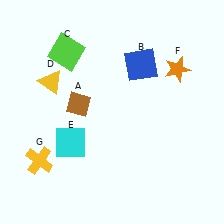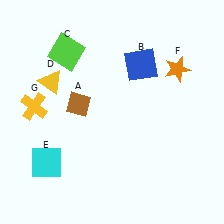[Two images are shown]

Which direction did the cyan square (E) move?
The cyan square (E) moved left.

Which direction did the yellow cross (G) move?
The yellow cross (G) moved up.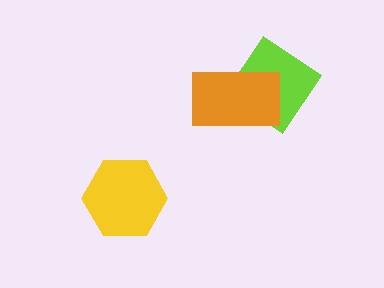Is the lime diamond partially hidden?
Yes, it is partially covered by another shape.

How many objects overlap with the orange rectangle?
1 object overlaps with the orange rectangle.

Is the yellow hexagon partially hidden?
No, no other shape covers it.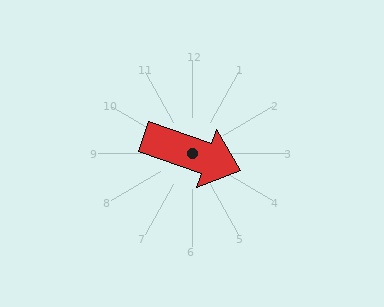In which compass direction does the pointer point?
East.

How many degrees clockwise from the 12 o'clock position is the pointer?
Approximately 109 degrees.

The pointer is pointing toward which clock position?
Roughly 4 o'clock.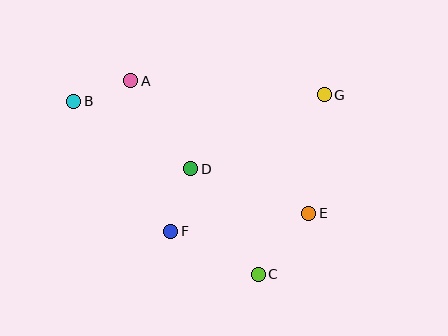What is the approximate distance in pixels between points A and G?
The distance between A and G is approximately 194 pixels.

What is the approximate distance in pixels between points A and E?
The distance between A and E is approximately 222 pixels.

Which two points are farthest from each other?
Points B and E are farthest from each other.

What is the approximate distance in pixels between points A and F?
The distance between A and F is approximately 156 pixels.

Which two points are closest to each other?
Points A and B are closest to each other.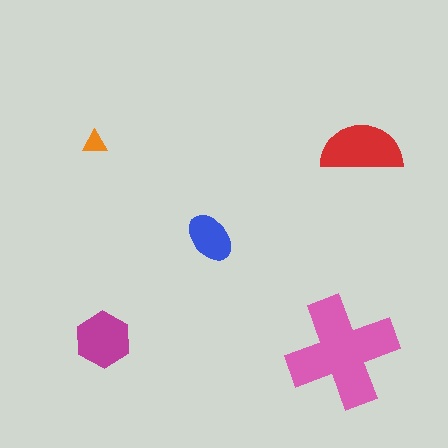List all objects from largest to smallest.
The pink cross, the red semicircle, the magenta hexagon, the blue ellipse, the orange triangle.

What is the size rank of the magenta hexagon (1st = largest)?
3rd.